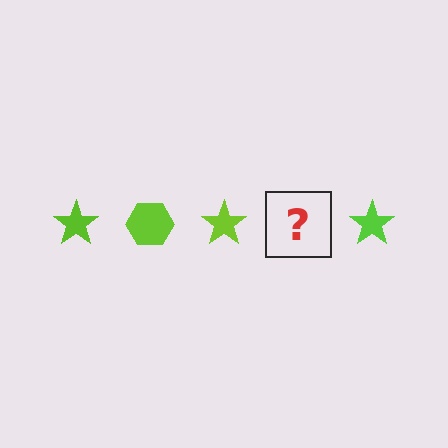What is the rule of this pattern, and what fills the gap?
The rule is that the pattern cycles through star, hexagon shapes in lime. The gap should be filled with a lime hexagon.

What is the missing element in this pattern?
The missing element is a lime hexagon.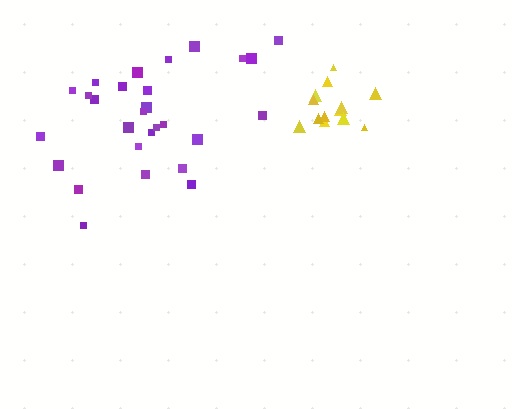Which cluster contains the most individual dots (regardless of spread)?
Purple (28).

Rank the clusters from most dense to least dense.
yellow, purple.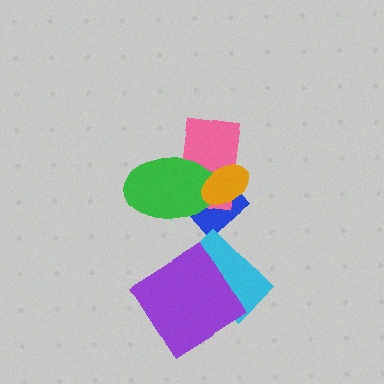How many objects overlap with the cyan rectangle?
1 object overlaps with the cyan rectangle.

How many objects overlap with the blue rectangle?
3 objects overlap with the blue rectangle.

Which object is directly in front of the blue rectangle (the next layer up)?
The pink rectangle is directly in front of the blue rectangle.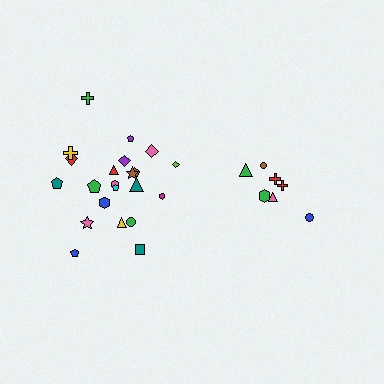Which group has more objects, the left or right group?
The left group.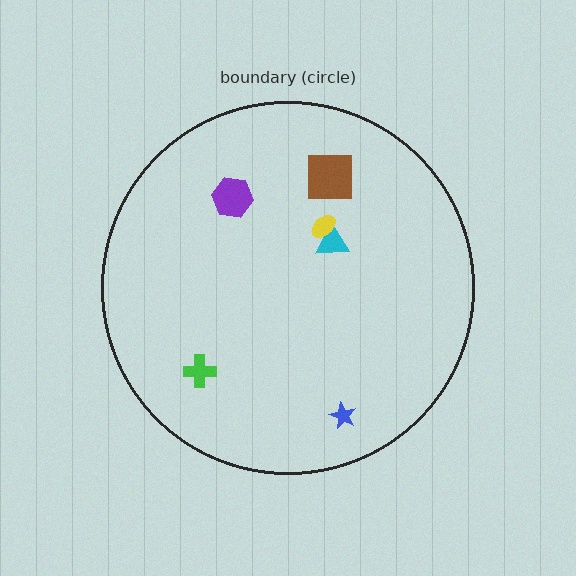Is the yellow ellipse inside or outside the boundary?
Inside.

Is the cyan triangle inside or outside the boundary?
Inside.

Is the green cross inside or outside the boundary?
Inside.